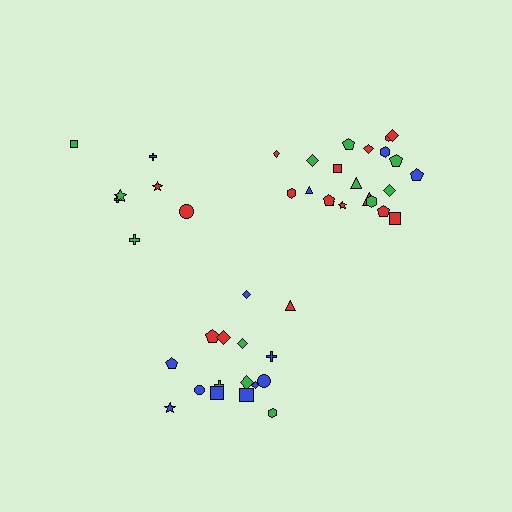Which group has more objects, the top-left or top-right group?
The top-right group.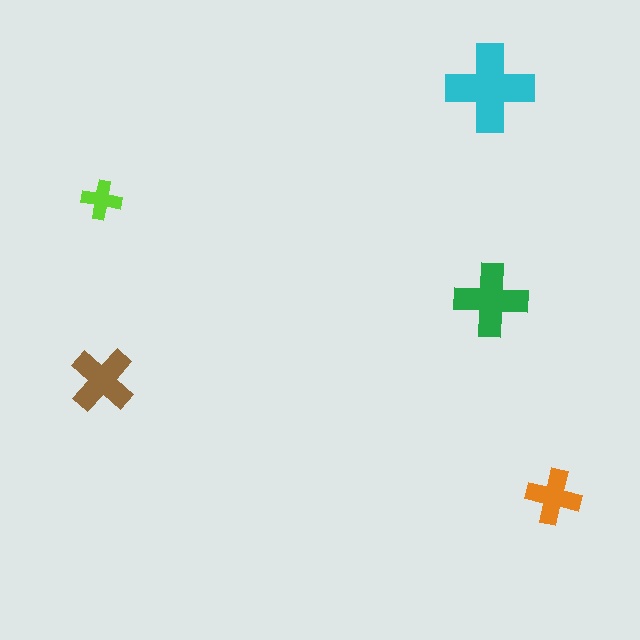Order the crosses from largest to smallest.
the cyan one, the green one, the brown one, the orange one, the lime one.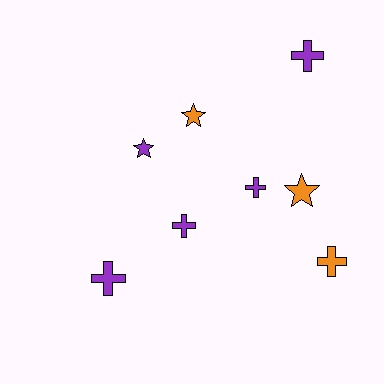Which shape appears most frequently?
Cross, with 5 objects.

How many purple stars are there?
There is 1 purple star.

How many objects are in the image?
There are 8 objects.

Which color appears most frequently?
Purple, with 5 objects.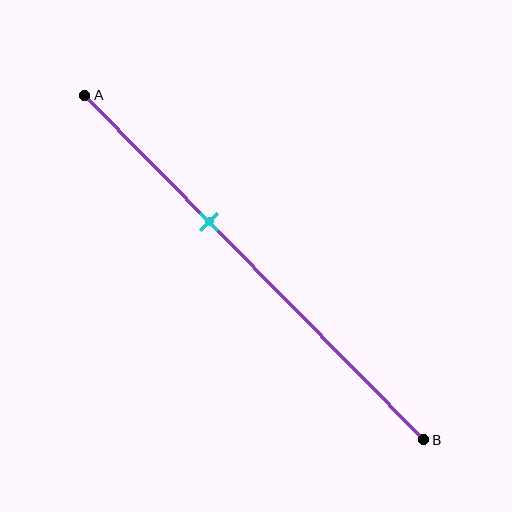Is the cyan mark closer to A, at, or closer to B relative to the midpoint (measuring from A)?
The cyan mark is closer to point A than the midpoint of segment AB.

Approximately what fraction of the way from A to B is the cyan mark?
The cyan mark is approximately 35% of the way from A to B.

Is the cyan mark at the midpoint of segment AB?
No, the mark is at about 35% from A, not at the 50% midpoint.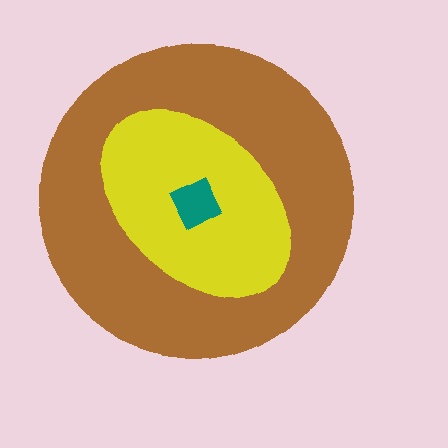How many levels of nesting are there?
3.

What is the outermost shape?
The brown circle.